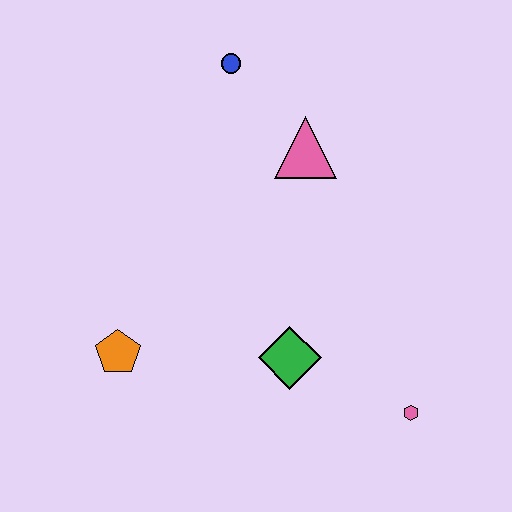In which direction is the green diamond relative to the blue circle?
The green diamond is below the blue circle.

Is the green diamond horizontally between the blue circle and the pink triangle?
Yes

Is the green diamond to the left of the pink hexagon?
Yes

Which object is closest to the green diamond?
The pink hexagon is closest to the green diamond.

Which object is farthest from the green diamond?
The blue circle is farthest from the green diamond.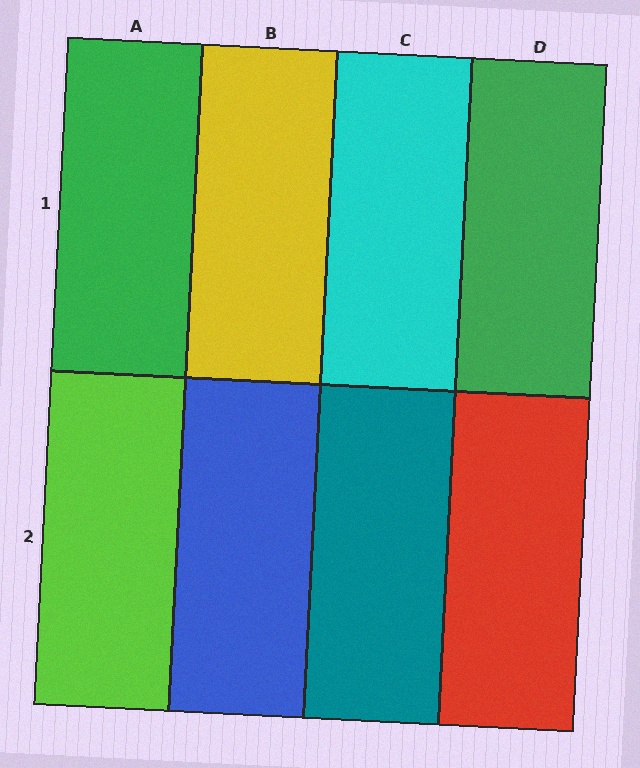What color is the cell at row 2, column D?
Red.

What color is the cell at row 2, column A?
Lime.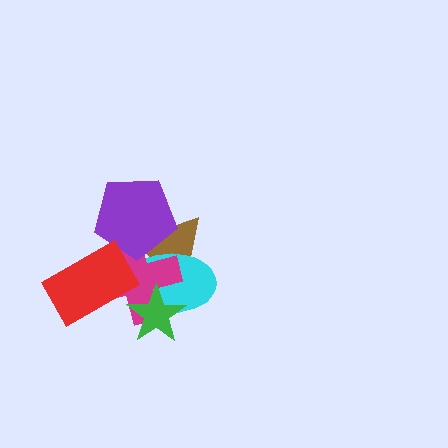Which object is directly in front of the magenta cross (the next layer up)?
The purple pentagon is directly in front of the magenta cross.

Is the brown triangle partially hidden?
Yes, it is partially covered by another shape.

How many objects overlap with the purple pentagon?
3 objects overlap with the purple pentagon.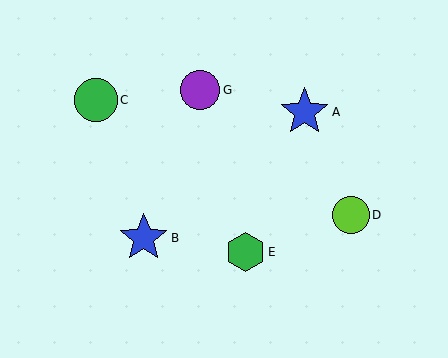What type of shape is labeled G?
Shape G is a purple circle.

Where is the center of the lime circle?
The center of the lime circle is at (351, 215).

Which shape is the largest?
The blue star (labeled B) is the largest.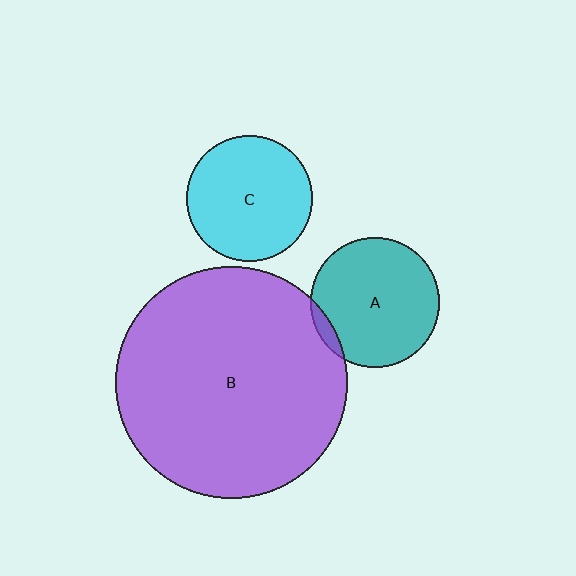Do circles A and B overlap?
Yes.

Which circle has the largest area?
Circle B (purple).